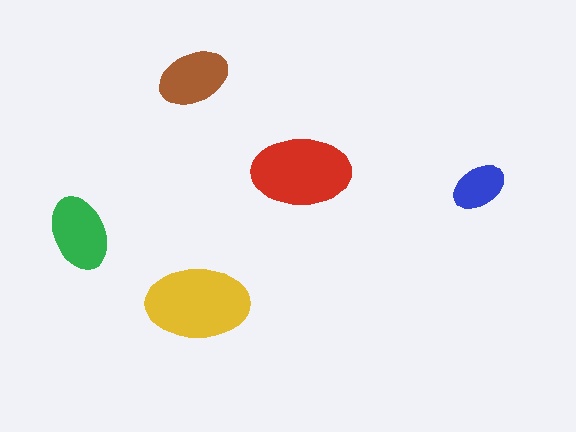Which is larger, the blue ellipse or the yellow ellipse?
The yellow one.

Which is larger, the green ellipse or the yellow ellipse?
The yellow one.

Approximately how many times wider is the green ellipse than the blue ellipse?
About 1.5 times wider.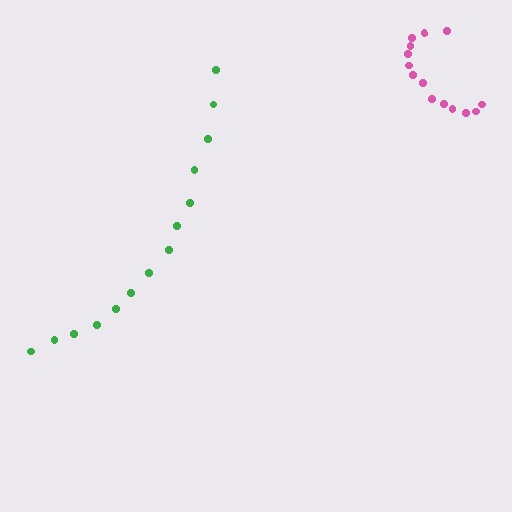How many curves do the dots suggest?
There are 2 distinct paths.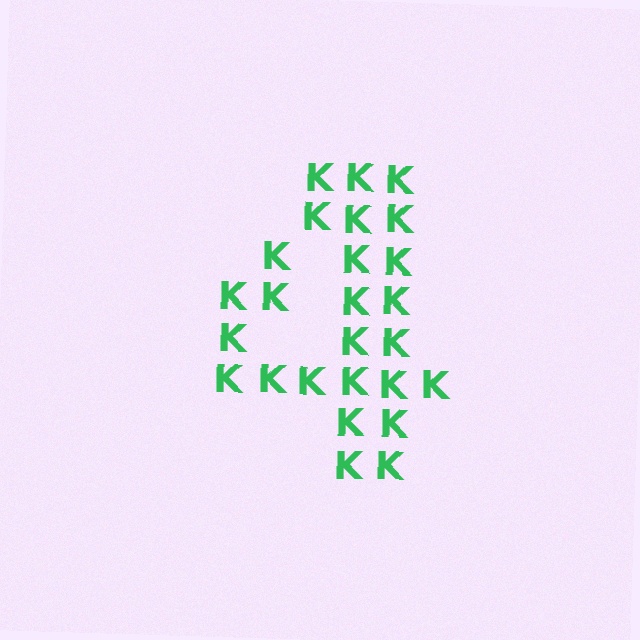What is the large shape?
The large shape is the digit 4.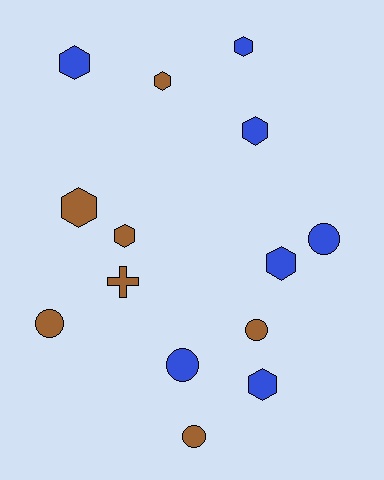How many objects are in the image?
There are 14 objects.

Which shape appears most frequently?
Hexagon, with 8 objects.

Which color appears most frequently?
Brown, with 7 objects.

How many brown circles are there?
There are 3 brown circles.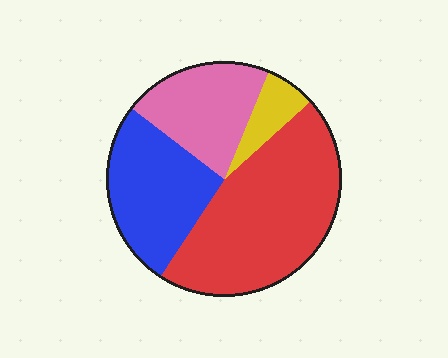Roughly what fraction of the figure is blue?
Blue covers around 25% of the figure.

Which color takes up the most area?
Red, at roughly 45%.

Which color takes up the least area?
Yellow, at roughly 5%.